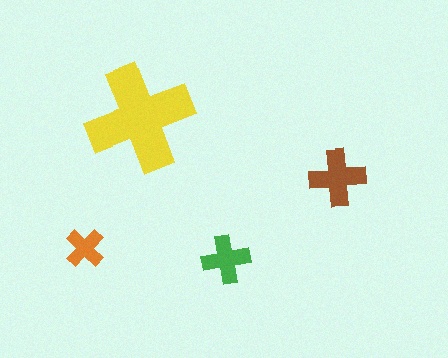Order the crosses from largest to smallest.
the yellow one, the brown one, the green one, the orange one.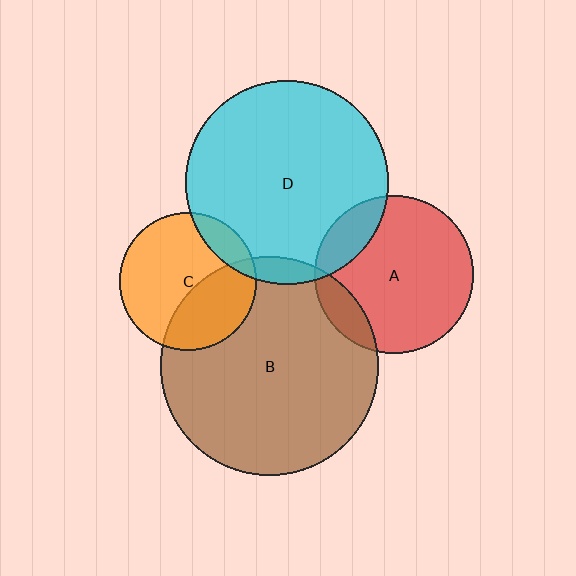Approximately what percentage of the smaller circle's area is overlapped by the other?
Approximately 5%.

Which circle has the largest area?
Circle B (brown).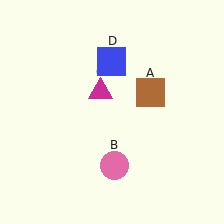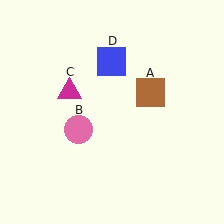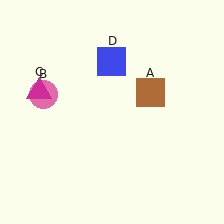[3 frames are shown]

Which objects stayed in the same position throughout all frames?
Brown square (object A) and blue square (object D) remained stationary.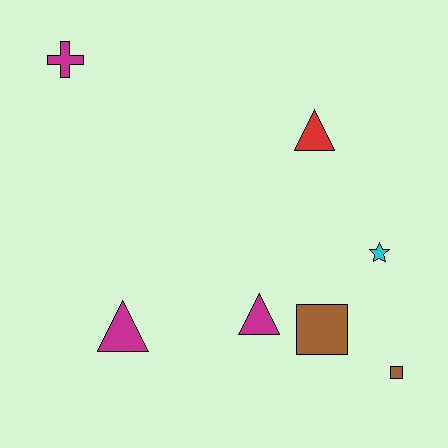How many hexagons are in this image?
There are no hexagons.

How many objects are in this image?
There are 7 objects.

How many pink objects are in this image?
There are no pink objects.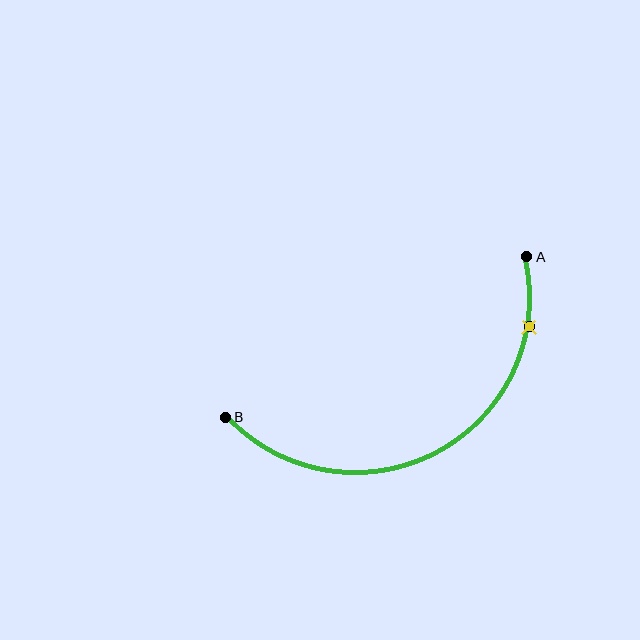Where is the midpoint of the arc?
The arc midpoint is the point on the curve farthest from the straight line joining A and B. It sits below that line.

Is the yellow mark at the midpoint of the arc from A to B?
No. The yellow mark lies on the arc but is closer to endpoint A. The arc midpoint would be at the point on the curve equidistant along the arc from both A and B.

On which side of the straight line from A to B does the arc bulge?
The arc bulges below the straight line connecting A and B.